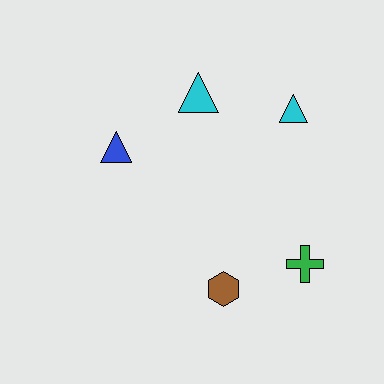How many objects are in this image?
There are 5 objects.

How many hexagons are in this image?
There is 1 hexagon.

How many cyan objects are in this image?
There are 2 cyan objects.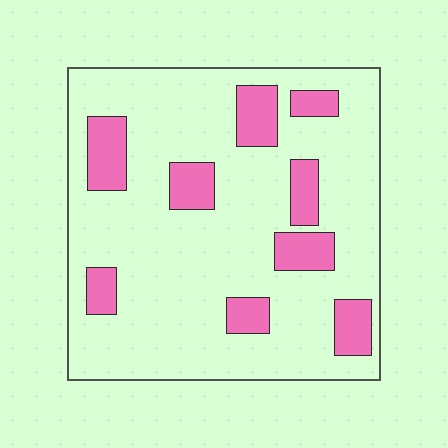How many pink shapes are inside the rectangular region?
9.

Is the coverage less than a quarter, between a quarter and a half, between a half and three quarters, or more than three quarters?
Less than a quarter.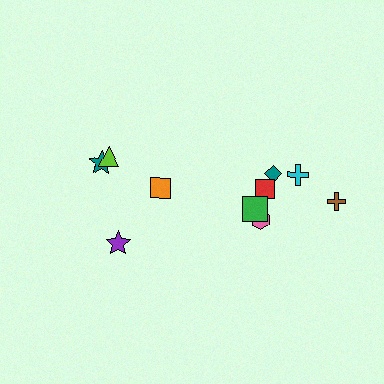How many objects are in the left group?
There are 4 objects.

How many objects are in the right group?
There are 6 objects.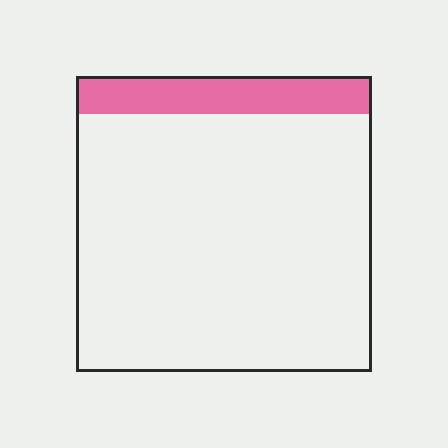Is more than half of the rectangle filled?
No.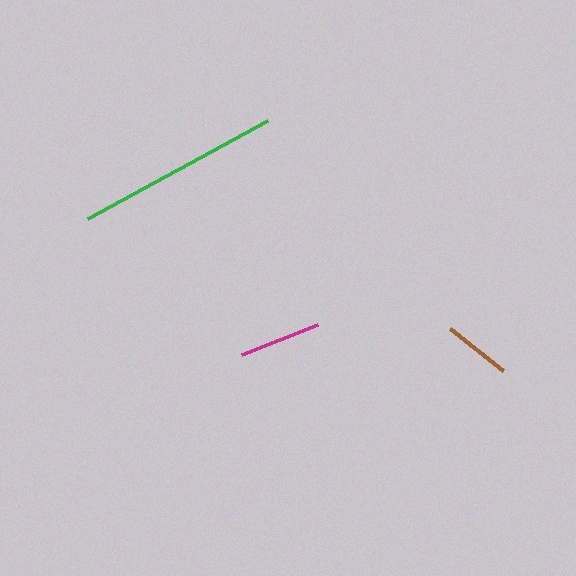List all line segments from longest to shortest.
From longest to shortest: green, magenta, brown.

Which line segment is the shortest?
The brown line is the shortest at approximately 68 pixels.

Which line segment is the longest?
The green line is the longest at approximately 205 pixels.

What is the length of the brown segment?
The brown segment is approximately 68 pixels long.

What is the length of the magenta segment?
The magenta segment is approximately 82 pixels long.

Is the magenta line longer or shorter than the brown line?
The magenta line is longer than the brown line.